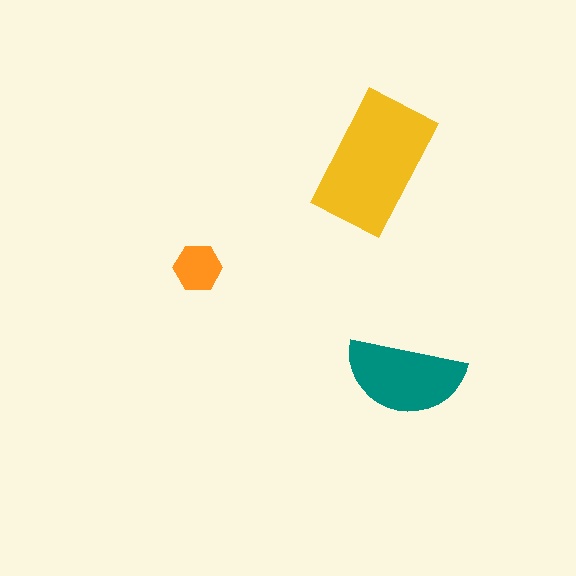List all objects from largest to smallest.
The yellow rectangle, the teal semicircle, the orange hexagon.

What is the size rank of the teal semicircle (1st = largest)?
2nd.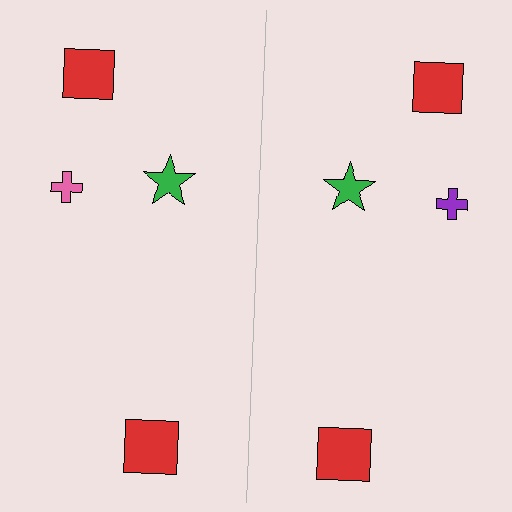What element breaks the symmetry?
The purple cross on the right side breaks the symmetry — its mirror counterpart is pink.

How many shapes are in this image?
There are 8 shapes in this image.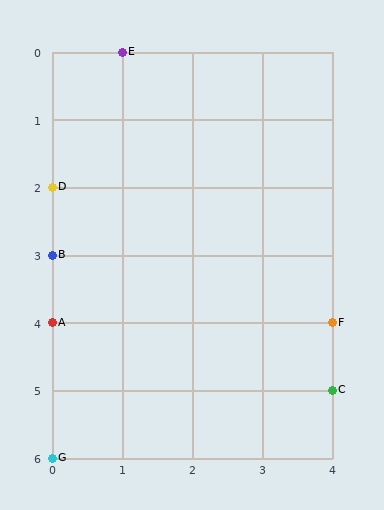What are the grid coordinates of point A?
Point A is at grid coordinates (0, 4).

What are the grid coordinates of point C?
Point C is at grid coordinates (4, 5).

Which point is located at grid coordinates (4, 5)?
Point C is at (4, 5).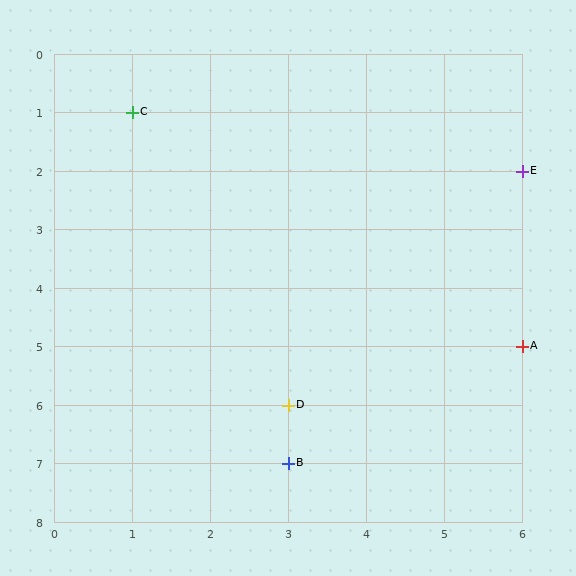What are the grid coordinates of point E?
Point E is at grid coordinates (6, 2).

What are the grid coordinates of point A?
Point A is at grid coordinates (6, 5).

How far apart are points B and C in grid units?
Points B and C are 2 columns and 6 rows apart (about 6.3 grid units diagonally).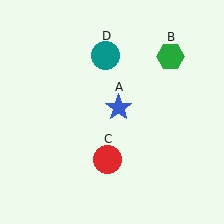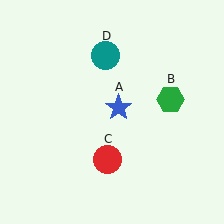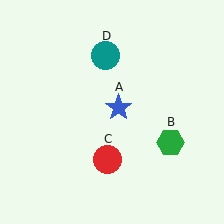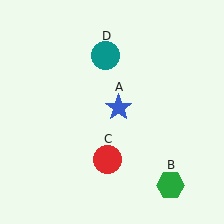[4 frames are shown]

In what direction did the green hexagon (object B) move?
The green hexagon (object B) moved down.